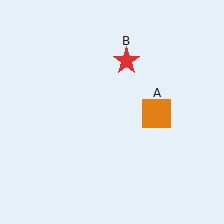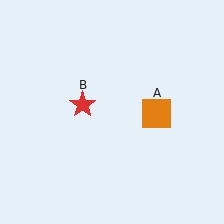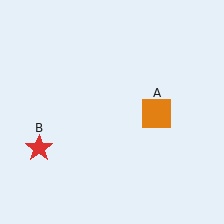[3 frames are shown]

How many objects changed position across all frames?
1 object changed position: red star (object B).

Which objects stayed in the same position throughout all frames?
Orange square (object A) remained stationary.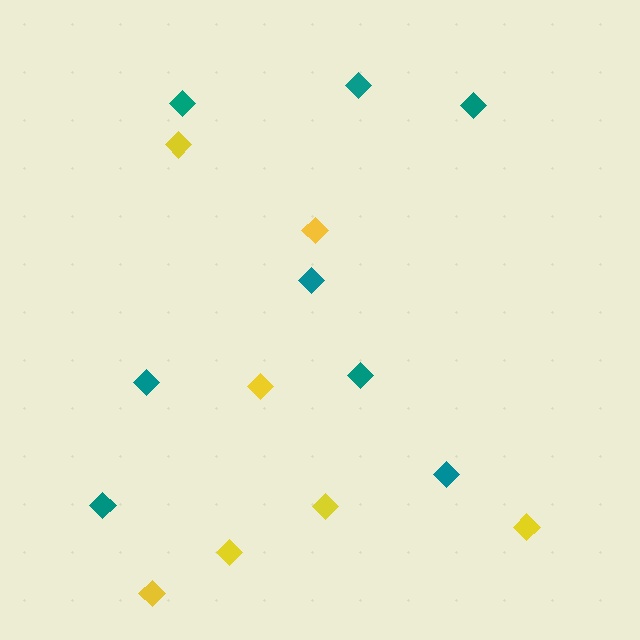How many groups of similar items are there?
There are 2 groups: one group of teal diamonds (8) and one group of yellow diamonds (7).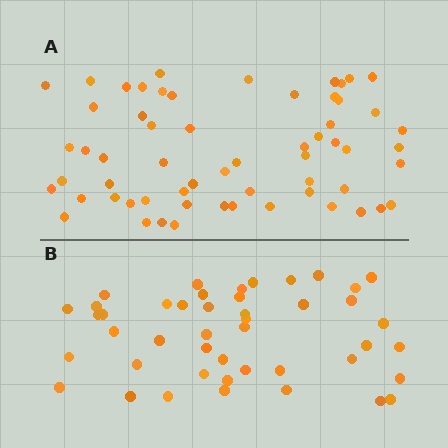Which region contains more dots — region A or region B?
Region A (the top region) has more dots.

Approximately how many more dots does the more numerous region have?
Region A has approximately 15 more dots than region B.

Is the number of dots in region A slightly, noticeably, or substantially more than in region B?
Region A has noticeably more, but not dramatically so. The ratio is roughly 1.3 to 1.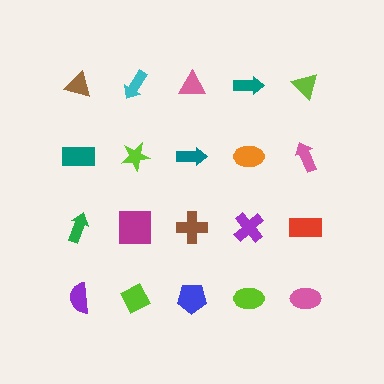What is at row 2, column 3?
A teal arrow.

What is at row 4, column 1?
A purple semicircle.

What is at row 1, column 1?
A brown triangle.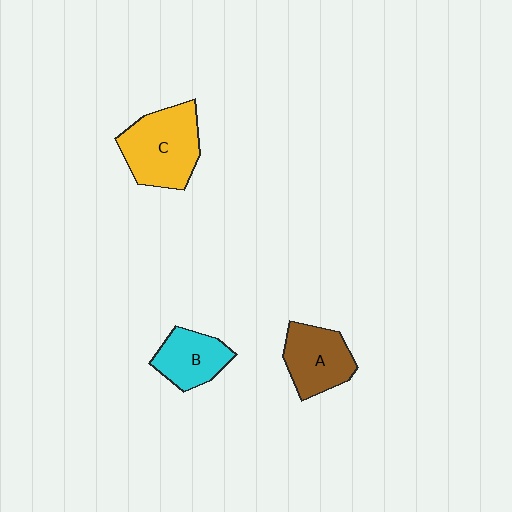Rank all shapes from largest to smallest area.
From largest to smallest: C (yellow), A (brown), B (cyan).